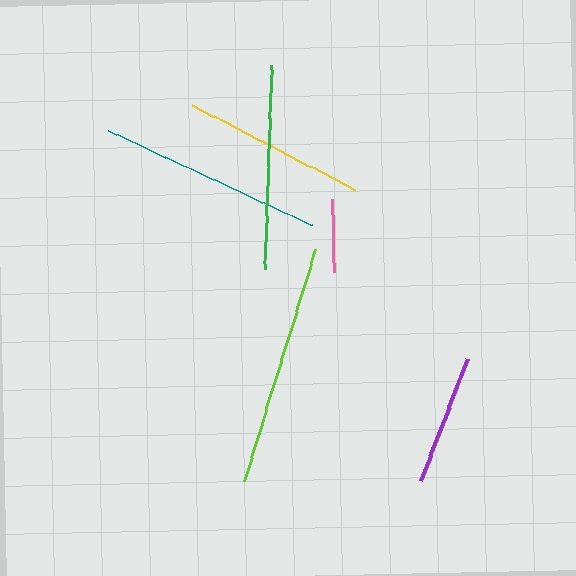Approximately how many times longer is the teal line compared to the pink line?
The teal line is approximately 3.1 times the length of the pink line.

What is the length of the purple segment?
The purple segment is approximately 130 pixels long.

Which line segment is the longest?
The lime line is the longest at approximately 242 pixels.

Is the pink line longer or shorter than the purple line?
The purple line is longer than the pink line.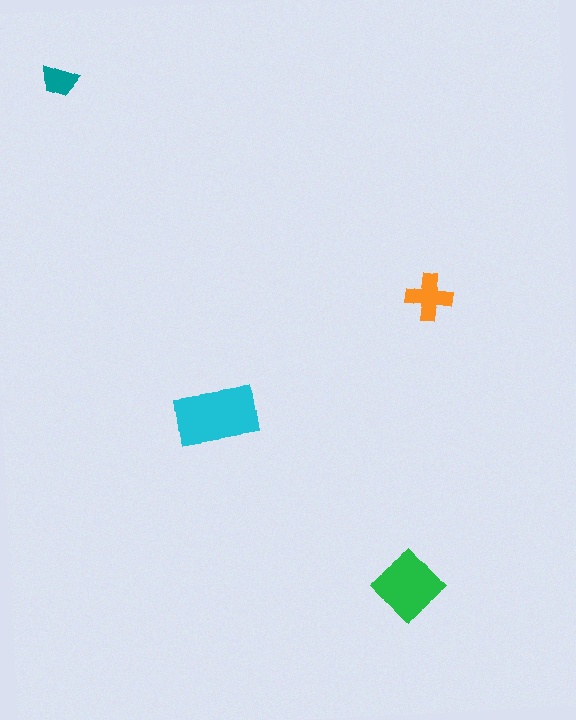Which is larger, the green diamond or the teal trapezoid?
The green diamond.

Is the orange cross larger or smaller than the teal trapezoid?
Larger.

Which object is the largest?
The cyan rectangle.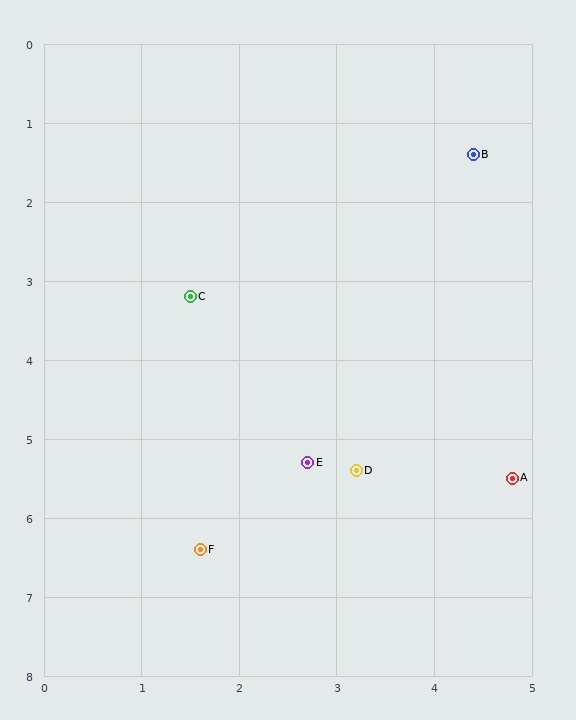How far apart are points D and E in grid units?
Points D and E are about 0.5 grid units apart.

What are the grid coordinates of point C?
Point C is at approximately (1.5, 3.2).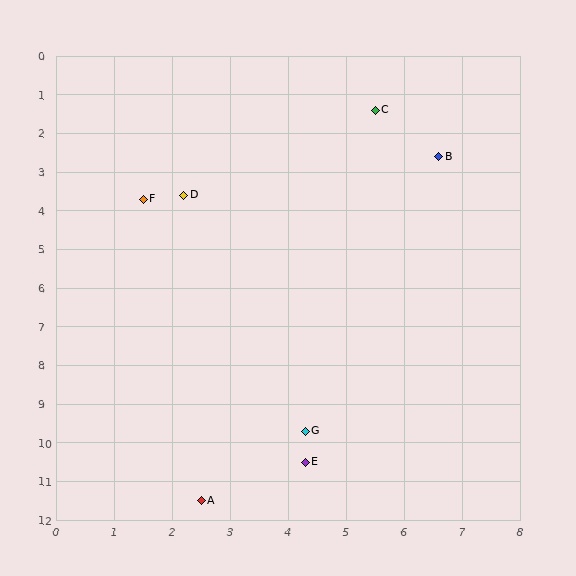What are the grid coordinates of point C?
Point C is at approximately (5.5, 1.4).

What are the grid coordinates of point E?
Point E is at approximately (4.3, 10.5).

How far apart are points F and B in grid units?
Points F and B are about 5.2 grid units apart.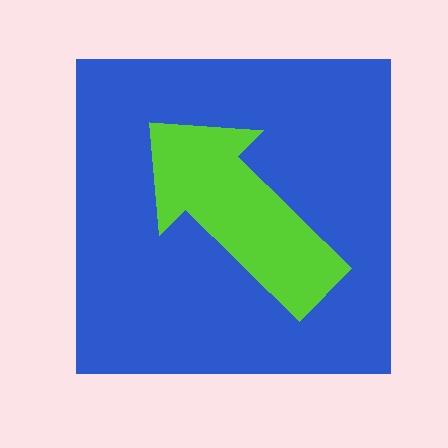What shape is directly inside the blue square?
The lime arrow.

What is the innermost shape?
The lime arrow.